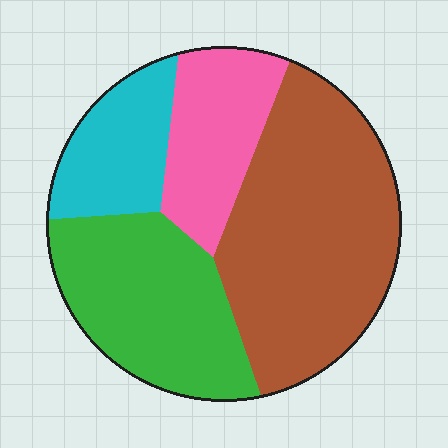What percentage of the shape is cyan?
Cyan covers about 15% of the shape.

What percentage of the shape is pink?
Pink covers around 15% of the shape.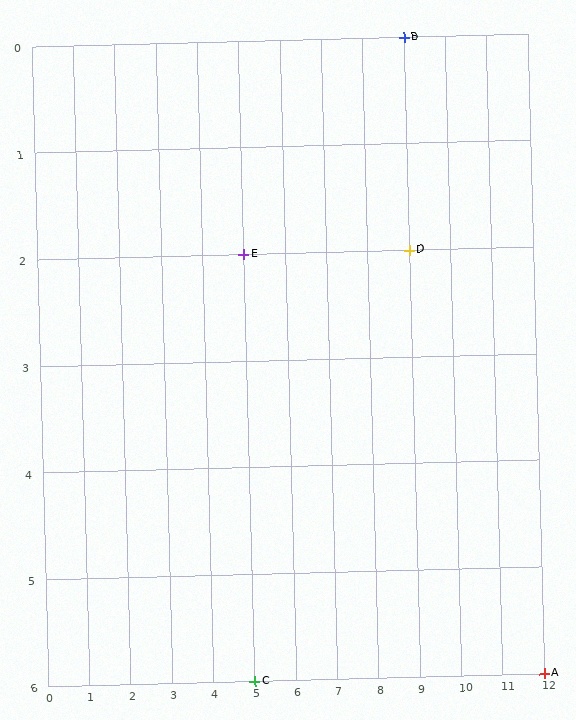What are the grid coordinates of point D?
Point D is at grid coordinates (9, 2).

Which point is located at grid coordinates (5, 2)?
Point E is at (5, 2).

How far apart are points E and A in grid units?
Points E and A are 7 columns and 4 rows apart (about 8.1 grid units diagonally).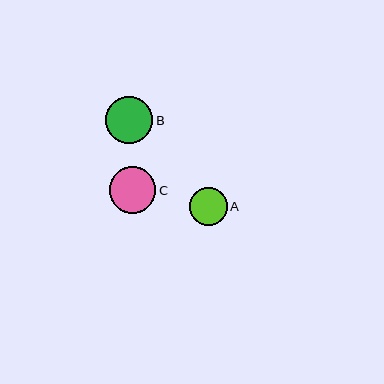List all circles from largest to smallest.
From largest to smallest: B, C, A.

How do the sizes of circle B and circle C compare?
Circle B and circle C are approximately the same size.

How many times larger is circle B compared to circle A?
Circle B is approximately 1.2 times the size of circle A.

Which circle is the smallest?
Circle A is the smallest with a size of approximately 38 pixels.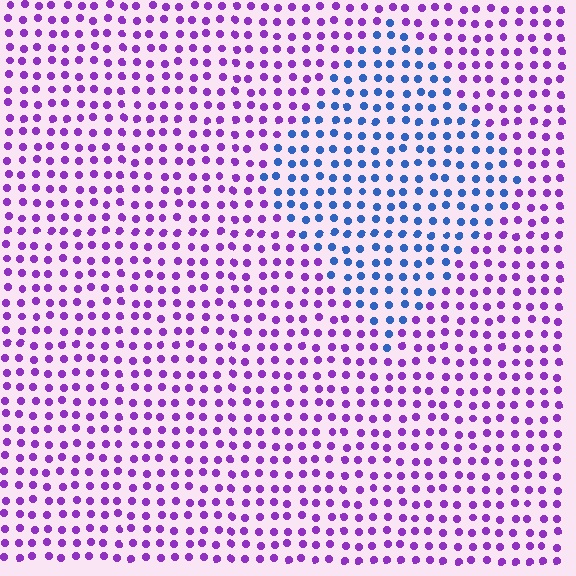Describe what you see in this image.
The image is filled with small purple elements in a uniform arrangement. A diamond-shaped region is visible where the elements are tinted to a slightly different hue, forming a subtle color boundary.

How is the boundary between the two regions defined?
The boundary is defined purely by a slight shift in hue (about 61 degrees). Spacing, size, and orientation are identical on both sides.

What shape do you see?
I see a diamond.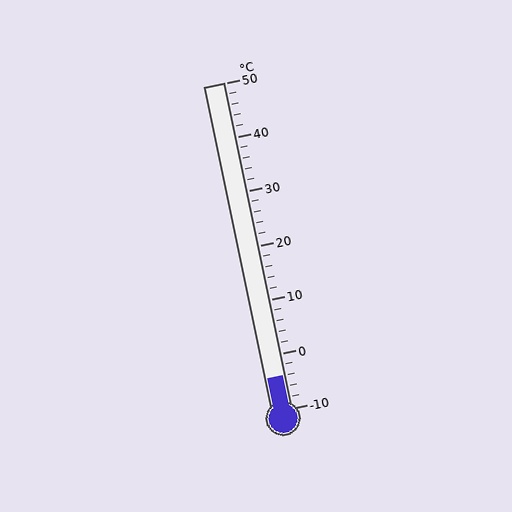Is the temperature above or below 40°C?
The temperature is below 40°C.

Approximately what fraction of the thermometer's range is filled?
The thermometer is filled to approximately 10% of its range.